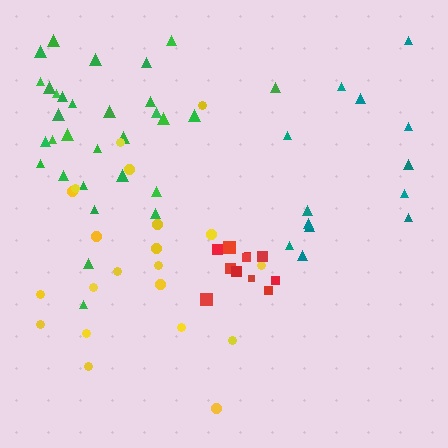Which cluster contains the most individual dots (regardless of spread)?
Green (31).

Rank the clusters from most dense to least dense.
red, green, yellow, teal.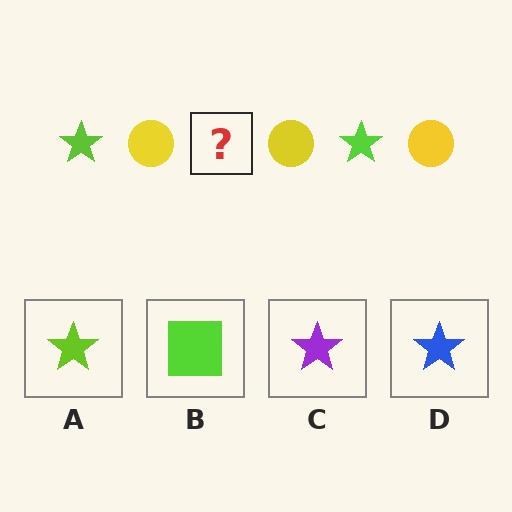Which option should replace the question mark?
Option A.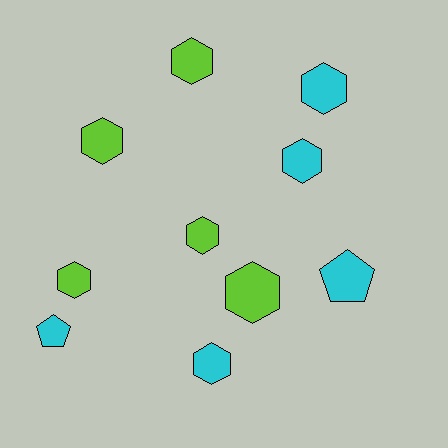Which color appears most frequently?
Lime, with 5 objects.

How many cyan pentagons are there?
There are 2 cyan pentagons.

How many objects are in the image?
There are 10 objects.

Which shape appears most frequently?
Hexagon, with 8 objects.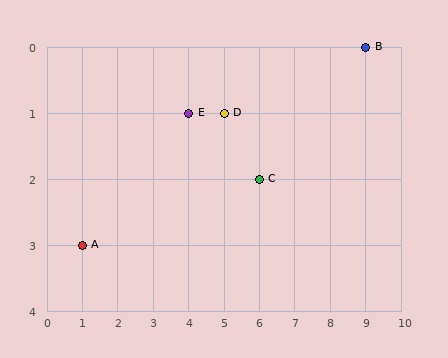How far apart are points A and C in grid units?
Points A and C are 5 columns and 1 row apart (about 5.1 grid units diagonally).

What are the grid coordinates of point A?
Point A is at grid coordinates (1, 3).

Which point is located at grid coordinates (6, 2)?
Point C is at (6, 2).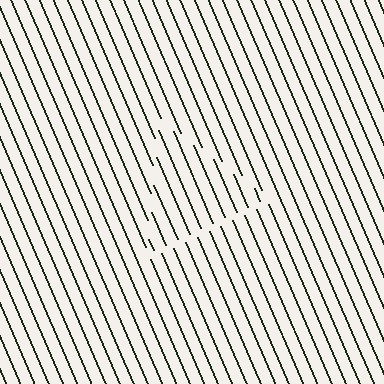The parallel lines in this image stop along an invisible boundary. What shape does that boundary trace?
An illusory triangle. The interior of the shape contains the same grating, shifted by half a period — the contour is defined by the phase discontinuity where line-ends from the inner and outer gratings abut.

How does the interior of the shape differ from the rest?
The interior of the shape contains the same grating, shifted by half a period — the contour is defined by the phase discontinuity where line-ends from the inner and outer gratings abut.